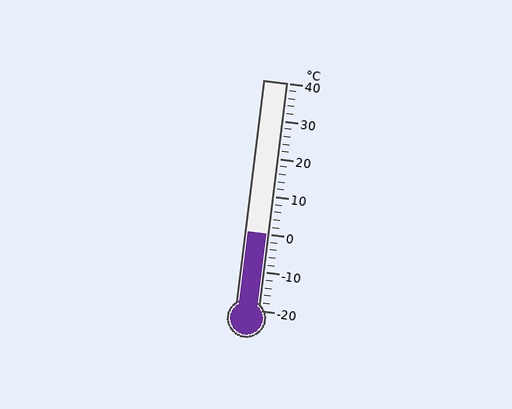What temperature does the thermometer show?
The thermometer shows approximately 0°C.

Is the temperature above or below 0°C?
The temperature is at 0°C.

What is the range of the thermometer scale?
The thermometer scale ranges from -20°C to 40°C.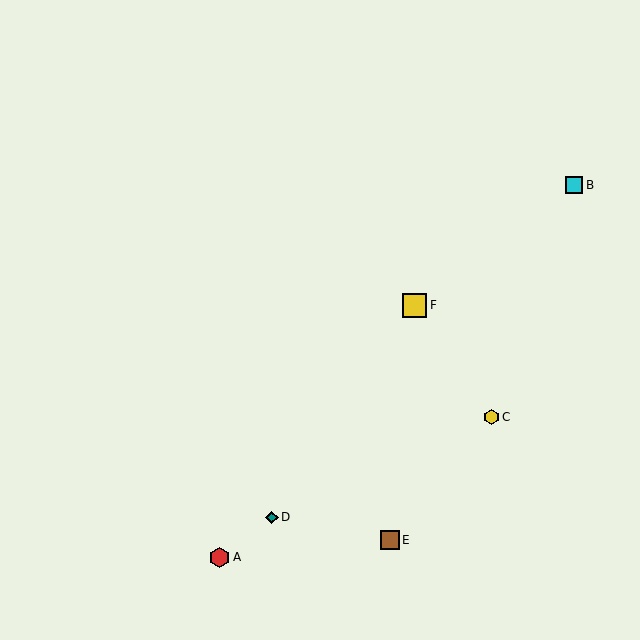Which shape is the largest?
The yellow square (labeled F) is the largest.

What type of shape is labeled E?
Shape E is a brown square.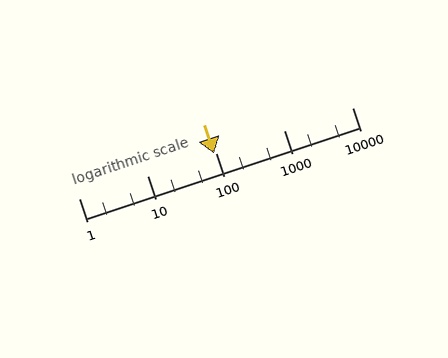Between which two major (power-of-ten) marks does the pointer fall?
The pointer is between 10 and 100.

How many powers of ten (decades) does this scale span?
The scale spans 4 decades, from 1 to 10000.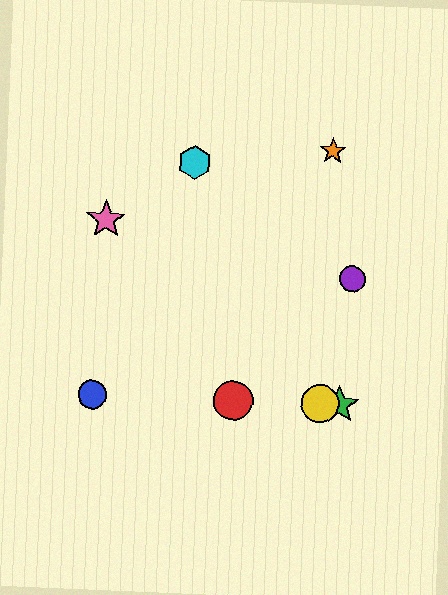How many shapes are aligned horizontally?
4 shapes (the red circle, the blue circle, the green star, the yellow circle) are aligned horizontally.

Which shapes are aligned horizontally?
The red circle, the blue circle, the green star, the yellow circle are aligned horizontally.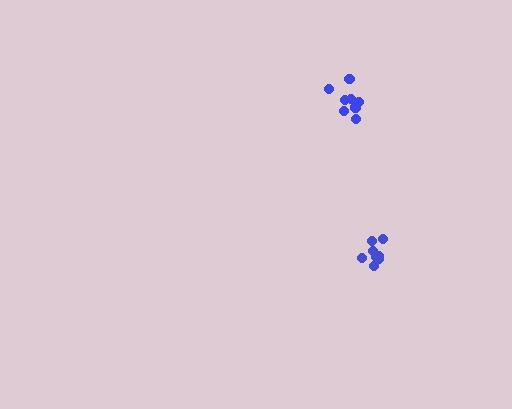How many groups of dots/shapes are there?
There are 2 groups.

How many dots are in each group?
Group 1: 8 dots, Group 2: 8 dots (16 total).